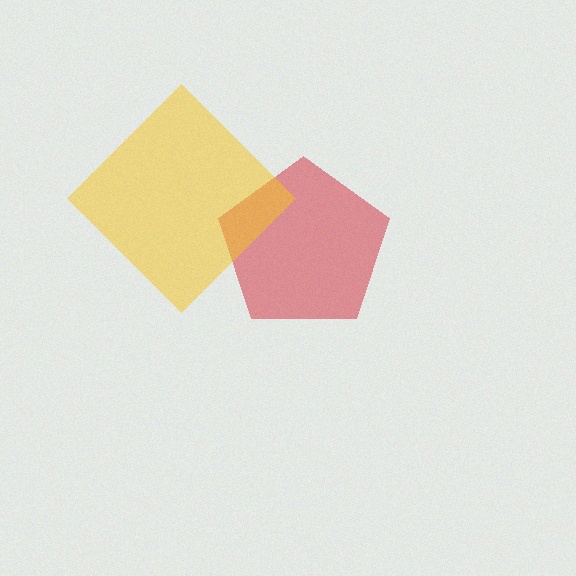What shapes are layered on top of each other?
The layered shapes are: a red pentagon, a yellow diamond.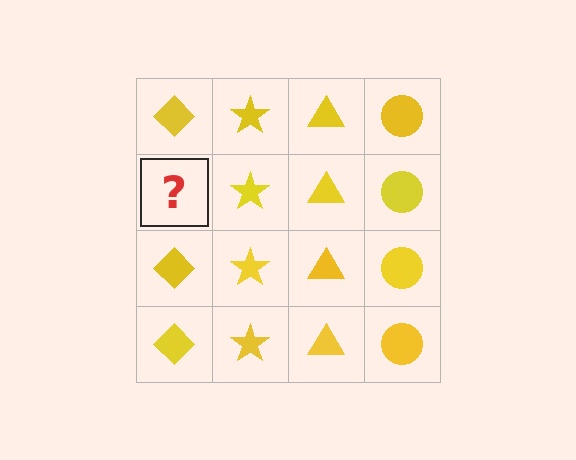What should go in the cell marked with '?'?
The missing cell should contain a yellow diamond.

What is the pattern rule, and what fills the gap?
The rule is that each column has a consistent shape. The gap should be filled with a yellow diamond.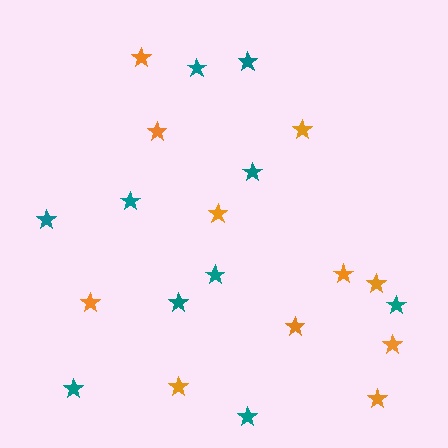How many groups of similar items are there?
There are 2 groups: one group of orange stars (11) and one group of teal stars (10).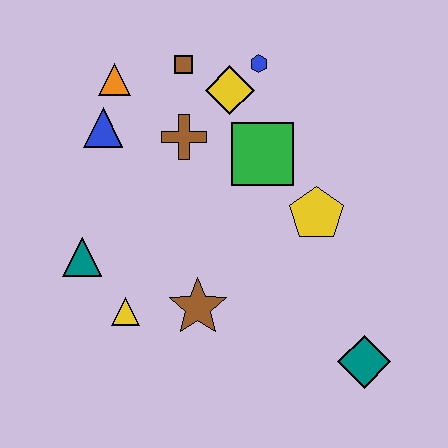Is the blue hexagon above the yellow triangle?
Yes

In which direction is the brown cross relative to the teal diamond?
The brown cross is above the teal diamond.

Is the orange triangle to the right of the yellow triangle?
No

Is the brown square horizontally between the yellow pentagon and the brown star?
No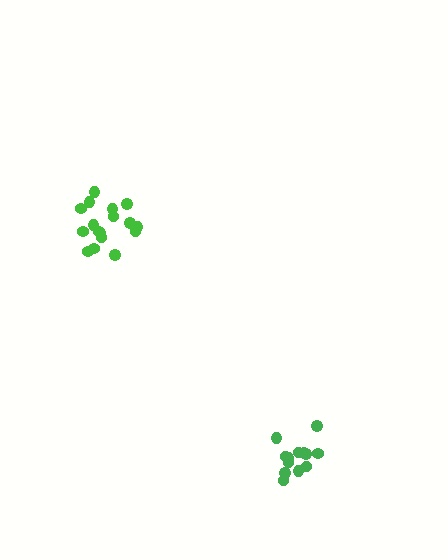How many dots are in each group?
Group 1: 17 dots, Group 2: 13 dots (30 total).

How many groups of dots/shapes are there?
There are 2 groups.